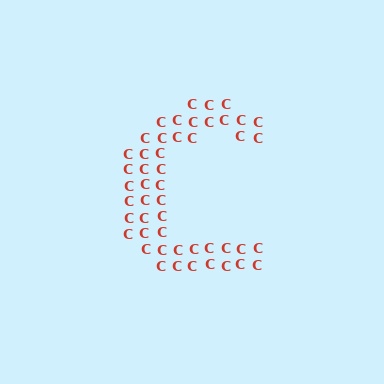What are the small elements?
The small elements are letter C's.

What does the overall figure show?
The overall figure shows the letter C.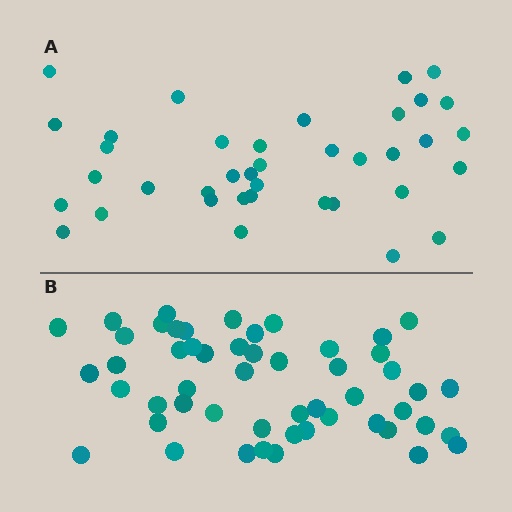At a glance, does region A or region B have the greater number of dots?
Region B (the bottom region) has more dots.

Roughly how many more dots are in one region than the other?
Region B has approximately 15 more dots than region A.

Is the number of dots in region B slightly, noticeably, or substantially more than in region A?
Region B has noticeably more, but not dramatically so. The ratio is roughly 1.4 to 1.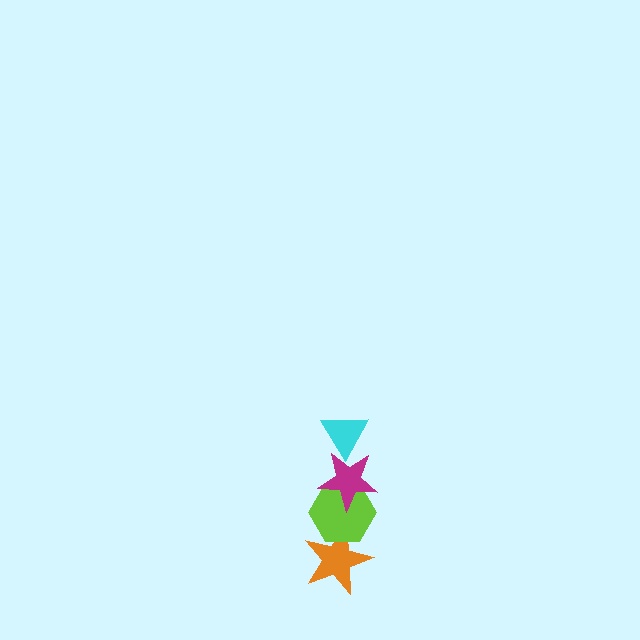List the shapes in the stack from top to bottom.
From top to bottom: the cyan triangle, the magenta star, the lime hexagon, the orange star.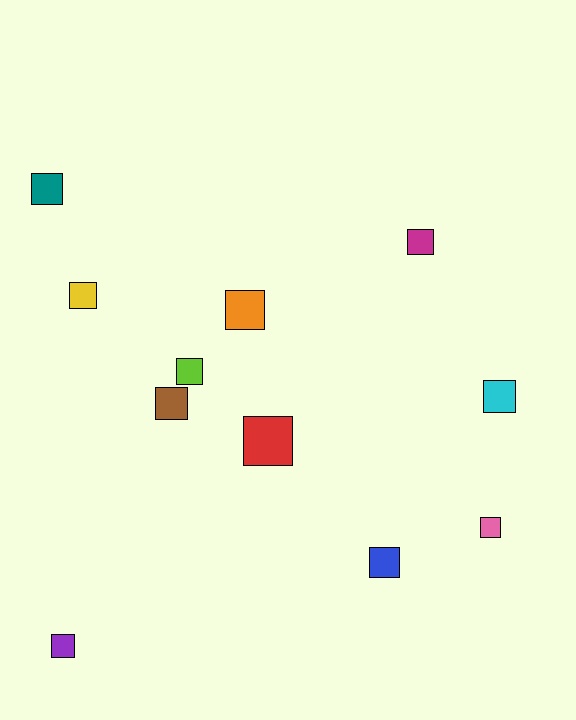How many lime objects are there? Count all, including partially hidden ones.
There is 1 lime object.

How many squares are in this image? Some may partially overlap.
There are 11 squares.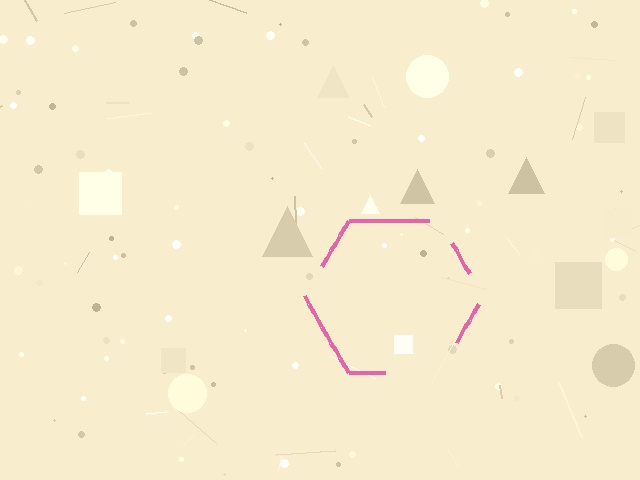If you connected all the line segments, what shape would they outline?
They would outline a hexagon.